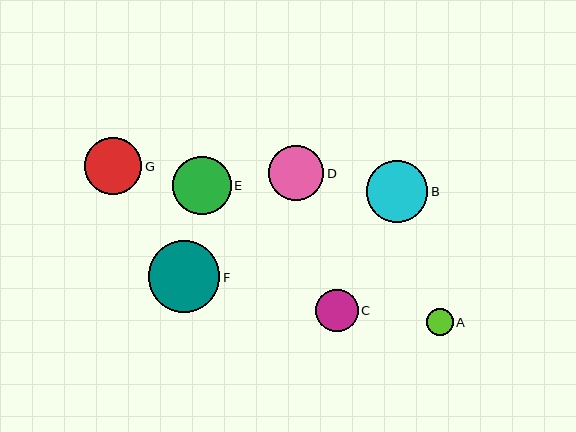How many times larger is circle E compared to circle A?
Circle E is approximately 2.1 times the size of circle A.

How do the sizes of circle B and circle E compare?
Circle B and circle E are approximately the same size.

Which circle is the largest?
Circle F is the largest with a size of approximately 72 pixels.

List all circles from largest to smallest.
From largest to smallest: F, B, E, G, D, C, A.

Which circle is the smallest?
Circle A is the smallest with a size of approximately 27 pixels.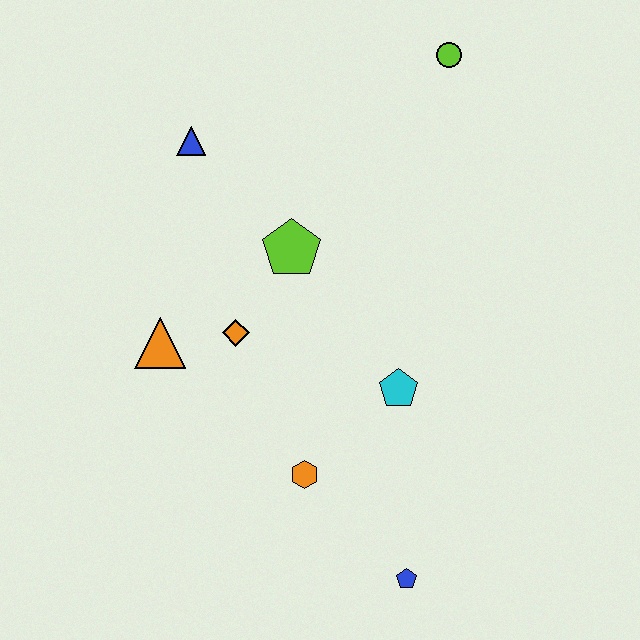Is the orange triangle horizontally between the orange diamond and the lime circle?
No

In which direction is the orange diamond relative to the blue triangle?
The orange diamond is below the blue triangle.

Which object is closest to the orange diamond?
The orange triangle is closest to the orange diamond.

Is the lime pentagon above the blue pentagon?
Yes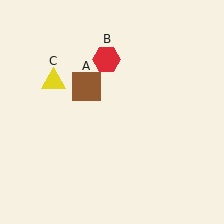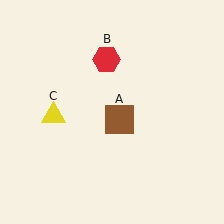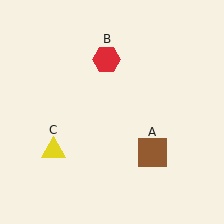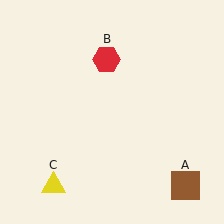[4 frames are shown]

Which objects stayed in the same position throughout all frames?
Red hexagon (object B) remained stationary.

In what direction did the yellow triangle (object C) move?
The yellow triangle (object C) moved down.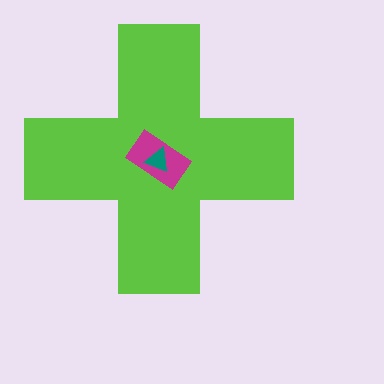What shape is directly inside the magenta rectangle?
The teal triangle.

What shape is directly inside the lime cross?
The magenta rectangle.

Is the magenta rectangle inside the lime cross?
Yes.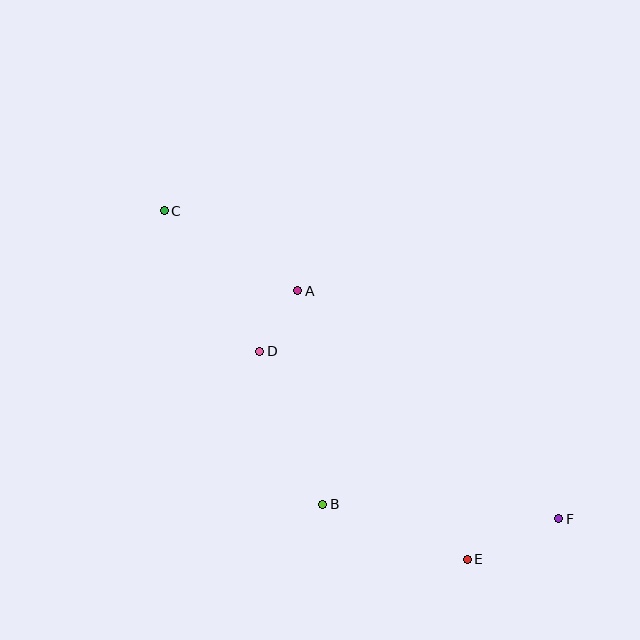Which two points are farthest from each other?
Points C and F are farthest from each other.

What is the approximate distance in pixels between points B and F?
The distance between B and F is approximately 236 pixels.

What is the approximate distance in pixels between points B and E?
The distance between B and E is approximately 155 pixels.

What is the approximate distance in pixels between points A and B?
The distance between A and B is approximately 215 pixels.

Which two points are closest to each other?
Points A and D are closest to each other.